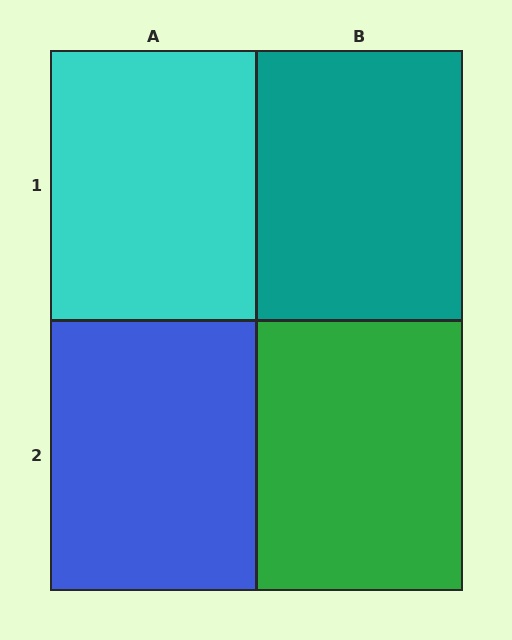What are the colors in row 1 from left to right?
Cyan, teal.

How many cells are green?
1 cell is green.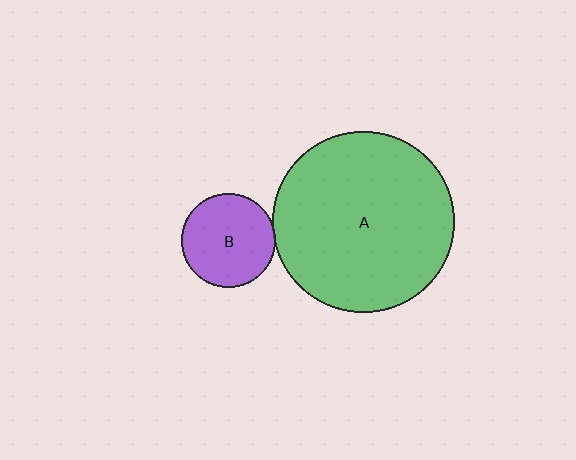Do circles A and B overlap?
Yes.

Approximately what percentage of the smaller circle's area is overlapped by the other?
Approximately 5%.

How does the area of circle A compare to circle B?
Approximately 3.7 times.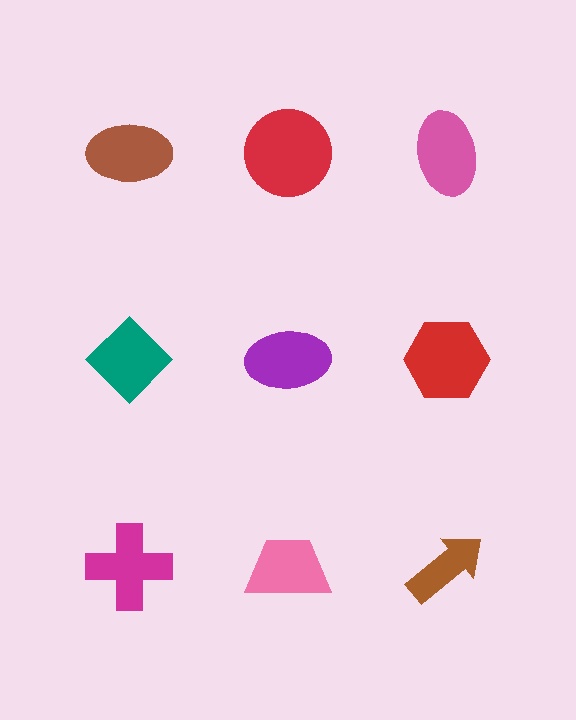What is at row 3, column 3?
A brown arrow.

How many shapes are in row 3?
3 shapes.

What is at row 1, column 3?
A pink ellipse.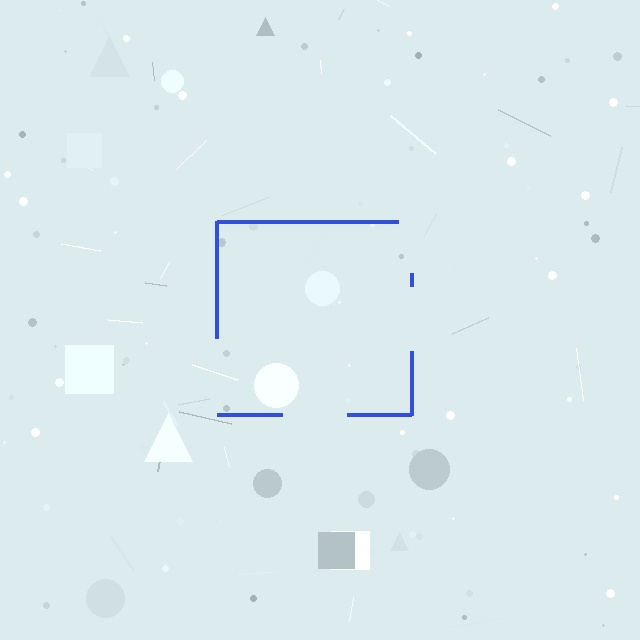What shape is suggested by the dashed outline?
The dashed outline suggests a square.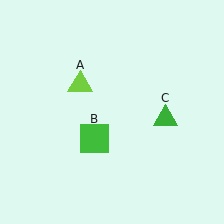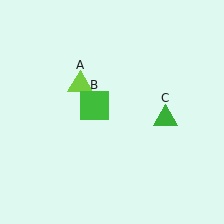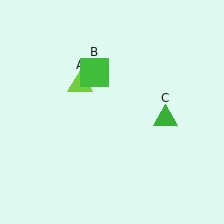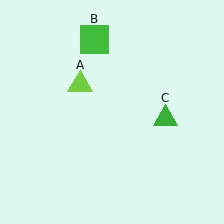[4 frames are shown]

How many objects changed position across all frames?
1 object changed position: green square (object B).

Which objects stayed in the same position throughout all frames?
Lime triangle (object A) and green triangle (object C) remained stationary.